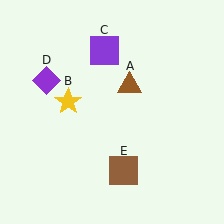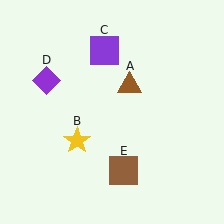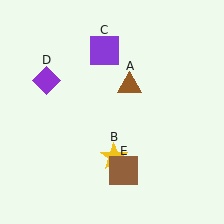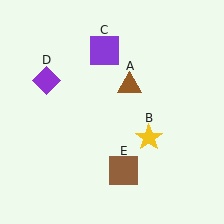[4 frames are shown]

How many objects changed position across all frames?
1 object changed position: yellow star (object B).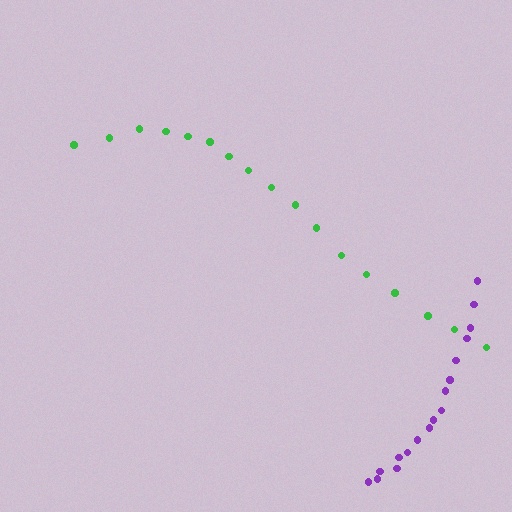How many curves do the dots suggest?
There are 2 distinct paths.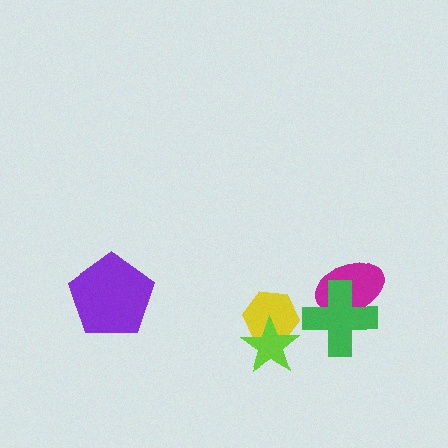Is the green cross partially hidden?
No, no other shape covers it.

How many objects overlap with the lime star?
1 object overlaps with the lime star.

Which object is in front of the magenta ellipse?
The green cross is in front of the magenta ellipse.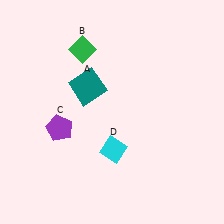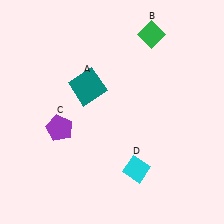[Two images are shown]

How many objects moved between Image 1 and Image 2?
2 objects moved between the two images.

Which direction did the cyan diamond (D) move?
The cyan diamond (D) moved right.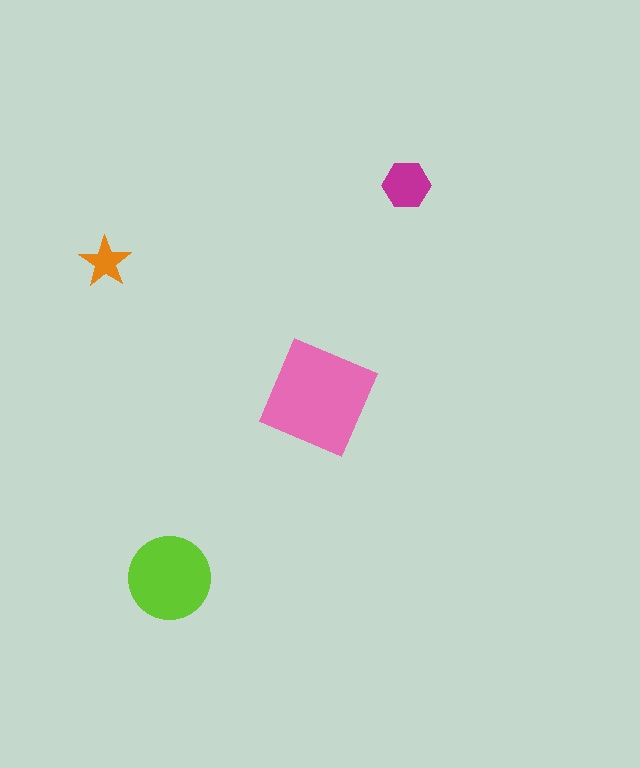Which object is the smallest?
The orange star.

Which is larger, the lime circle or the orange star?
The lime circle.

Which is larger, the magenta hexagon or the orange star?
The magenta hexagon.